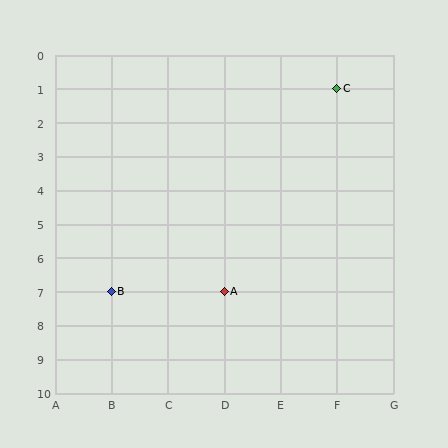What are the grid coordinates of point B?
Point B is at grid coordinates (B, 7).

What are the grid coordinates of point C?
Point C is at grid coordinates (F, 1).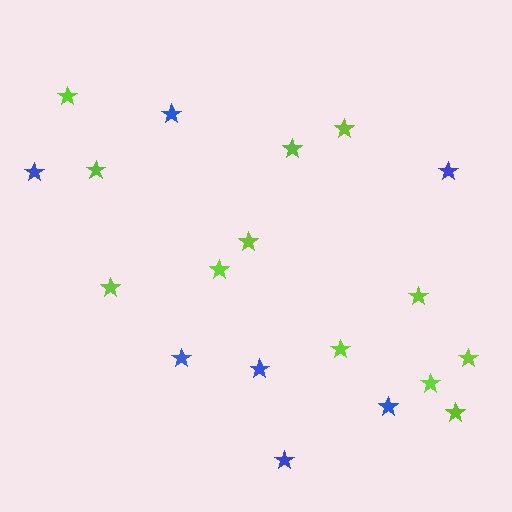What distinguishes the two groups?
There are 2 groups: one group of lime stars (12) and one group of blue stars (7).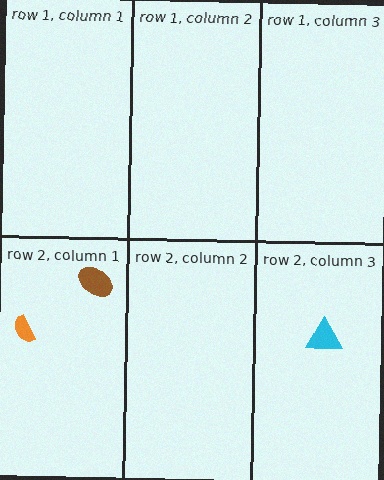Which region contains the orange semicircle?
The row 2, column 1 region.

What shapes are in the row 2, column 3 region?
The cyan triangle.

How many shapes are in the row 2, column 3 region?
1.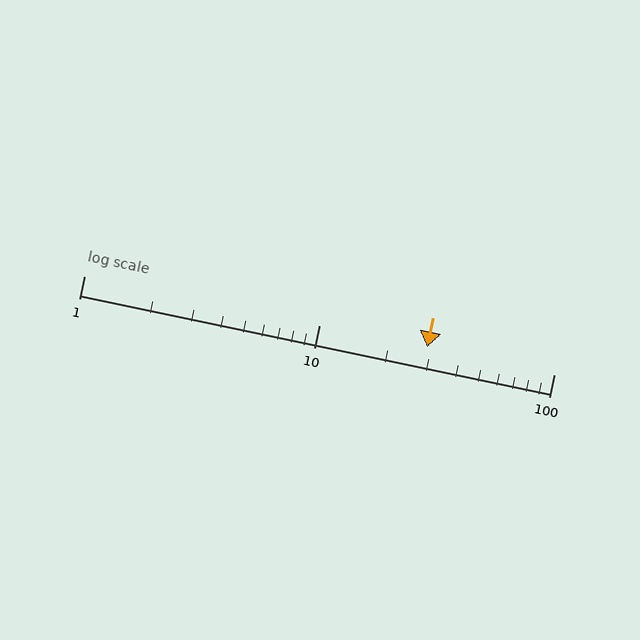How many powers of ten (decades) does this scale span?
The scale spans 2 decades, from 1 to 100.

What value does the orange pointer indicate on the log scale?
The pointer indicates approximately 29.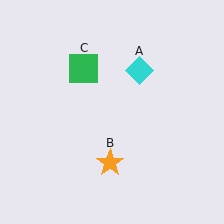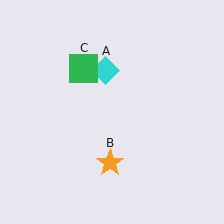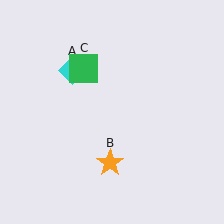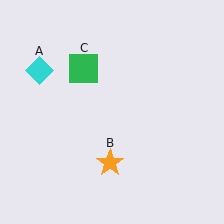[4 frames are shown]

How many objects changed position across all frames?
1 object changed position: cyan diamond (object A).